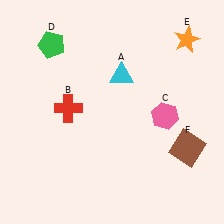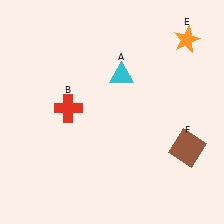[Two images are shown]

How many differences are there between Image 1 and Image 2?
There are 2 differences between the two images.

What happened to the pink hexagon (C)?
The pink hexagon (C) was removed in Image 2. It was in the bottom-right area of Image 1.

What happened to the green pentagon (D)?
The green pentagon (D) was removed in Image 2. It was in the top-left area of Image 1.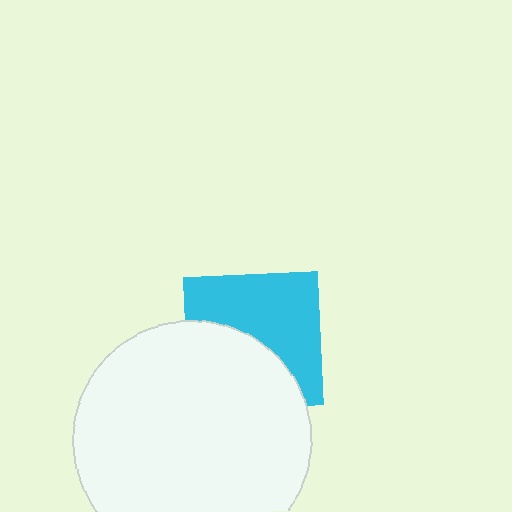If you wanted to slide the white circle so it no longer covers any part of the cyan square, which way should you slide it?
Slide it down — that is the most direct way to separate the two shapes.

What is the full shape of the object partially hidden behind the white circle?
The partially hidden object is a cyan square.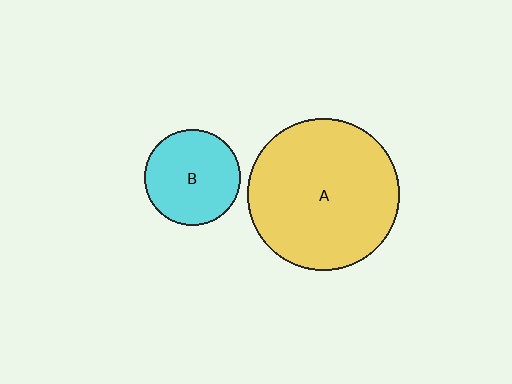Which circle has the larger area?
Circle A (yellow).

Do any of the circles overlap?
No, none of the circles overlap.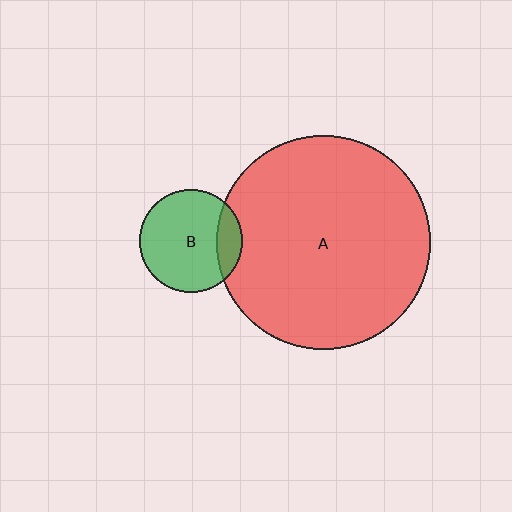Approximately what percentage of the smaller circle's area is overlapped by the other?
Approximately 15%.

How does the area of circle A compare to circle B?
Approximately 4.3 times.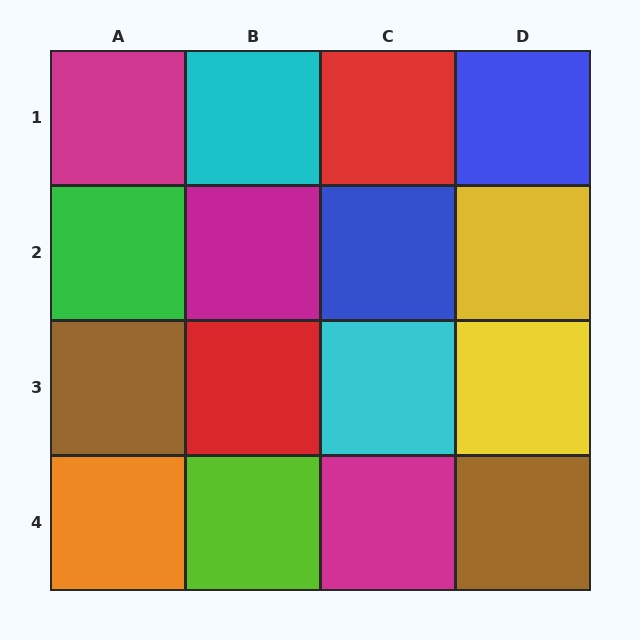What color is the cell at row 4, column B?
Lime.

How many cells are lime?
1 cell is lime.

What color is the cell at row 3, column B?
Red.